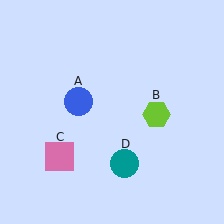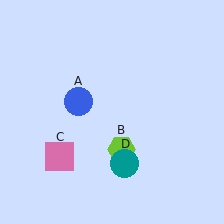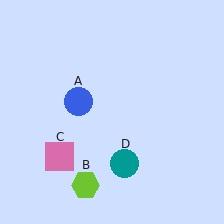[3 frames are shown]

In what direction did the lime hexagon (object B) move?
The lime hexagon (object B) moved down and to the left.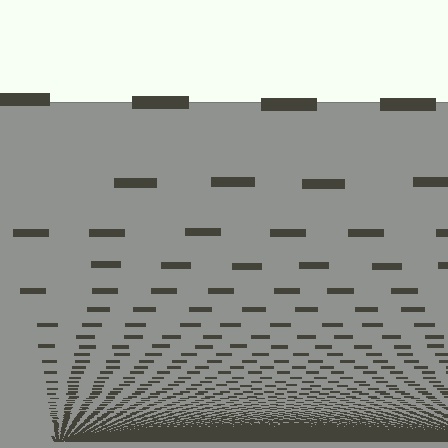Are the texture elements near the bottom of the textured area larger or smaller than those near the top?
Smaller. The gradient is inverted — elements near the bottom are smaller and denser.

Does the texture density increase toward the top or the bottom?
Density increases toward the bottom.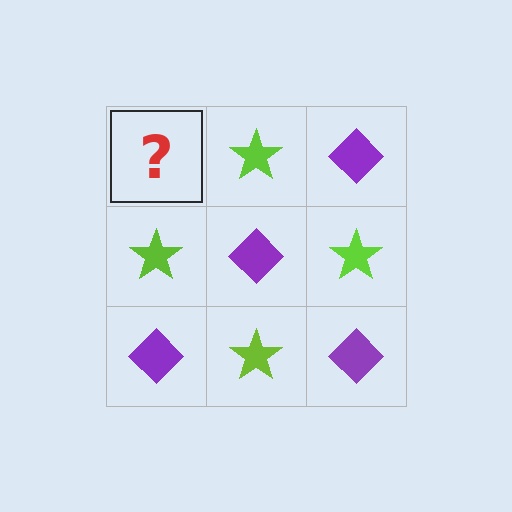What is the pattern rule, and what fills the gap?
The rule is that it alternates purple diamond and lime star in a checkerboard pattern. The gap should be filled with a purple diamond.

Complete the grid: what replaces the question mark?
The question mark should be replaced with a purple diamond.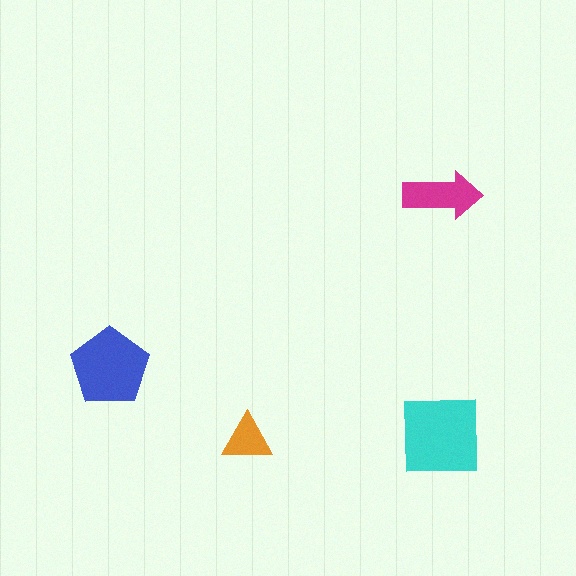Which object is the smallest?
The orange triangle.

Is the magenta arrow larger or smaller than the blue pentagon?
Smaller.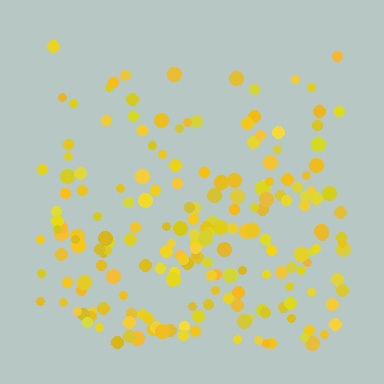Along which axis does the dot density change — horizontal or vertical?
Vertical.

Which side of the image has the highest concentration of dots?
The bottom.